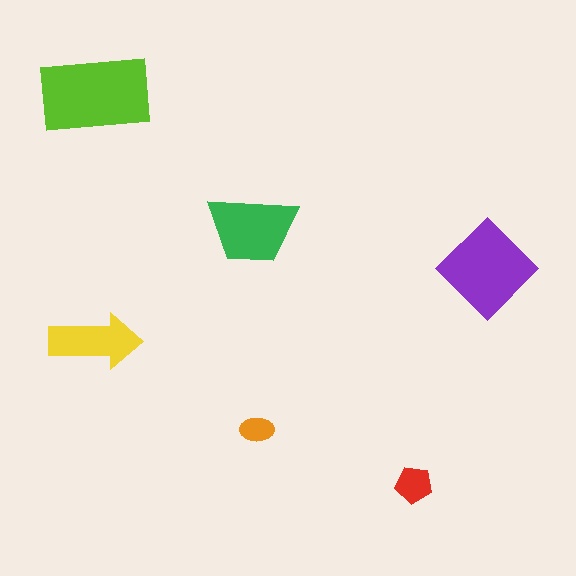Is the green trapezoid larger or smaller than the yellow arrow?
Larger.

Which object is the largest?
The lime rectangle.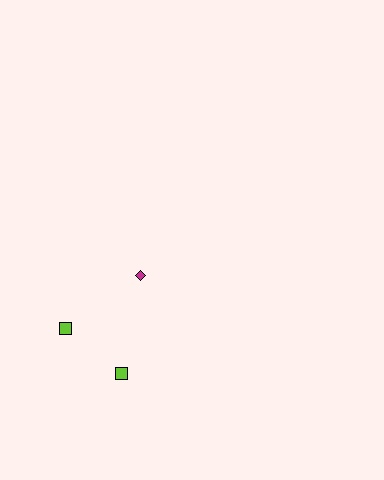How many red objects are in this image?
There are no red objects.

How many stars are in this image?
There are no stars.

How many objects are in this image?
There are 3 objects.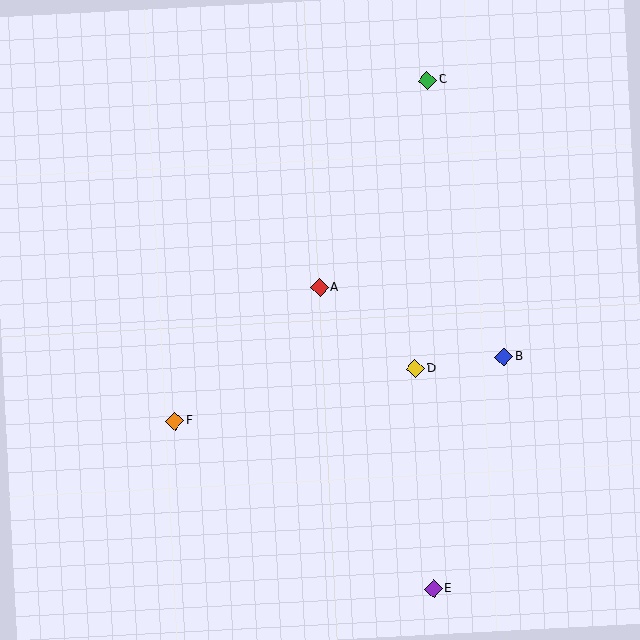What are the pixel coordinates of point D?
Point D is at (415, 369).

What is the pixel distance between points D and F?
The distance between D and F is 246 pixels.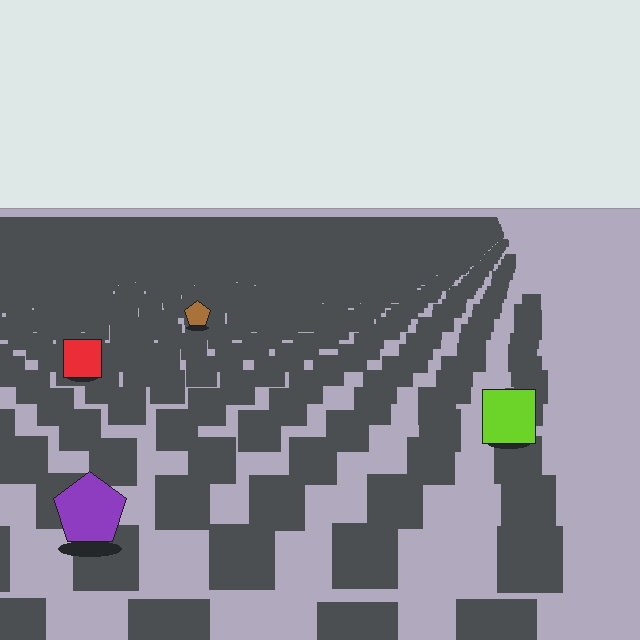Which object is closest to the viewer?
The purple pentagon is closest. The texture marks near it are larger and more spread out.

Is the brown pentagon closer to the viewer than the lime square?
No. The lime square is closer — you can tell from the texture gradient: the ground texture is coarser near it.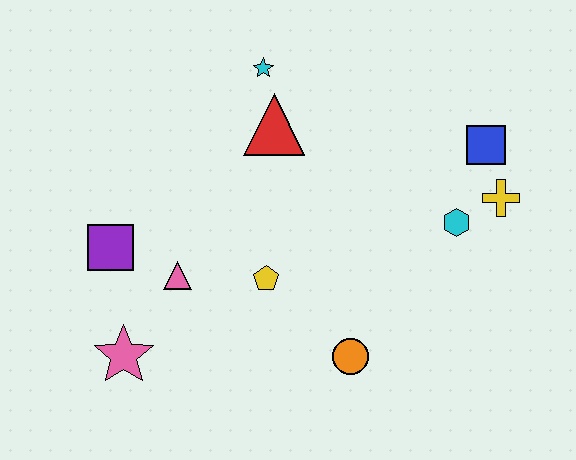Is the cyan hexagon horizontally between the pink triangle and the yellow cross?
Yes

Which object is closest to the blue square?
The yellow cross is closest to the blue square.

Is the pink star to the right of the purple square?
Yes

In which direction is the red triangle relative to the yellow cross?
The red triangle is to the left of the yellow cross.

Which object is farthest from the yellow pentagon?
The blue square is farthest from the yellow pentagon.